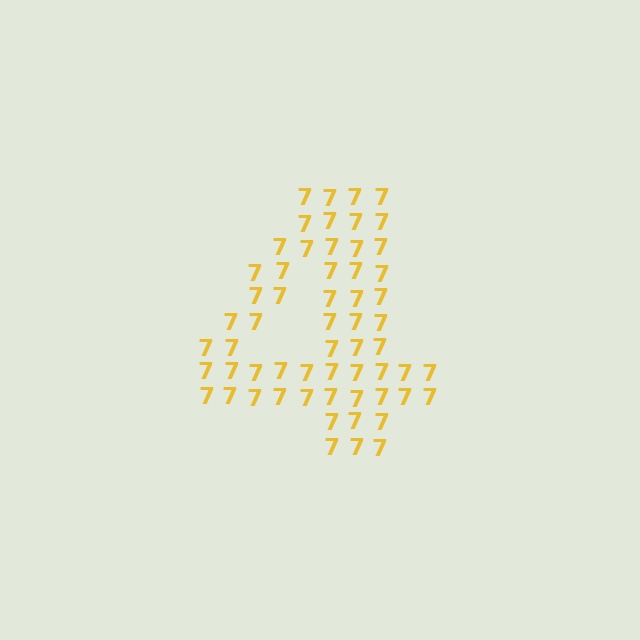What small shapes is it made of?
It is made of small digit 7's.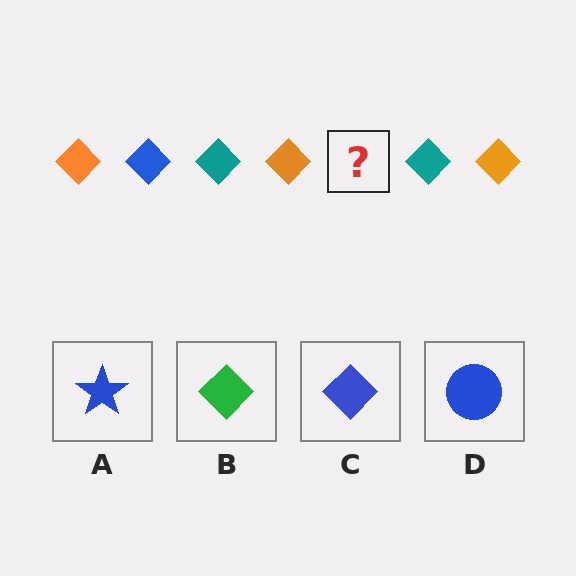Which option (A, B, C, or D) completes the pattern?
C.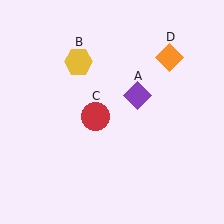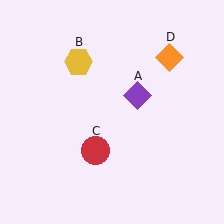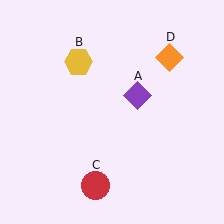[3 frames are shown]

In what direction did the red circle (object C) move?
The red circle (object C) moved down.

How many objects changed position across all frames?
1 object changed position: red circle (object C).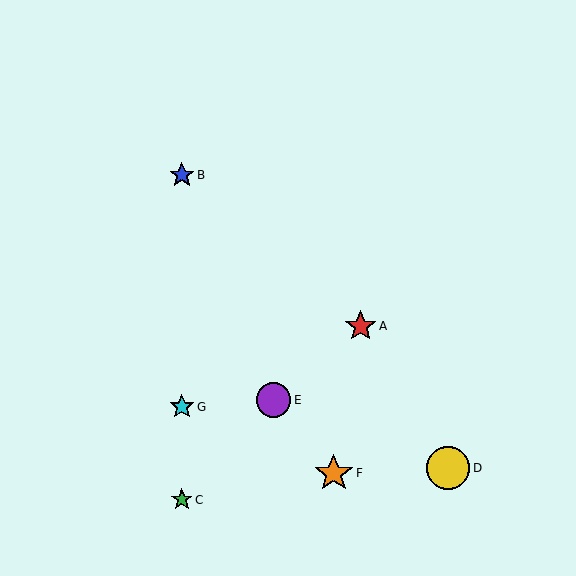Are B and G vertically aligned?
Yes, both are at x≈182.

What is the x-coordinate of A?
Object A is at x≈361.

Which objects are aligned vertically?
Objects B, C, G are aligned vertically.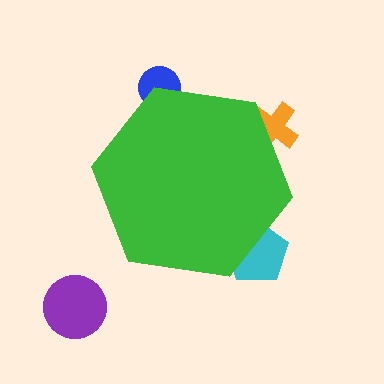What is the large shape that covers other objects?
A green hexagon.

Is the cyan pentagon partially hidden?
Yes, the cyan pentagon is partially hidden behind the green hexagon.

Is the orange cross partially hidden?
Yes, the orange cross is partially hidden behind the green hexagon.